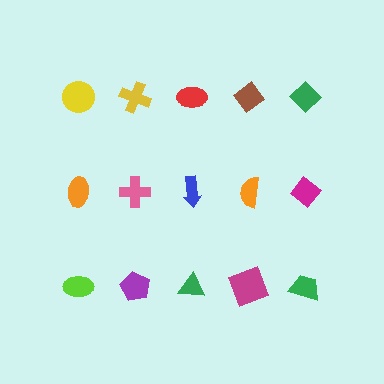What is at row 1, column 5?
A green diamond.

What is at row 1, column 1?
A yellow circle.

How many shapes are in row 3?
5 shapes.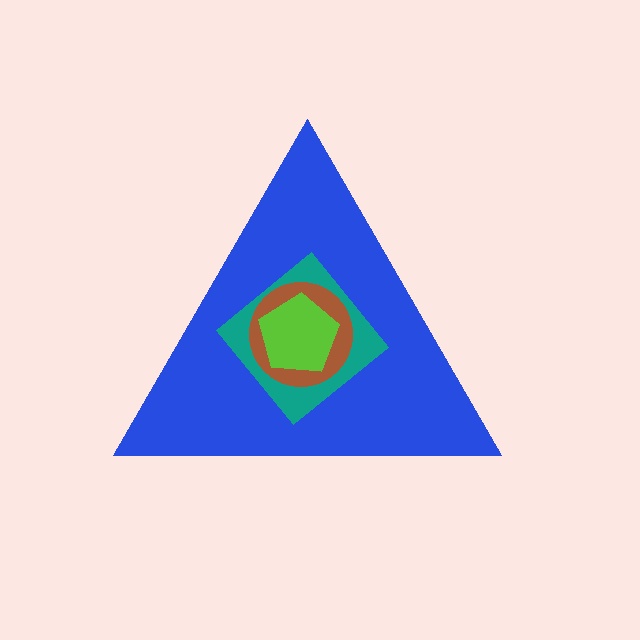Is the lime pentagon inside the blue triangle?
Yes.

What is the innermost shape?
The lime pentagon.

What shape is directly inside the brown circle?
The lime pentagon.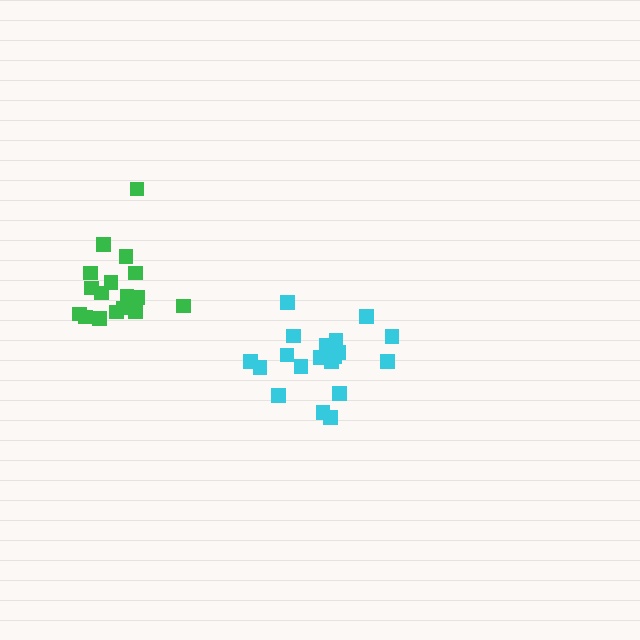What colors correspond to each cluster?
The clusters are colored: cyan, green.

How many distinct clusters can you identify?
There are 2 distinct clusters.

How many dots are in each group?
Group 1: 19 dots, Group 2: 17 dots (36 total).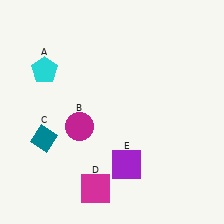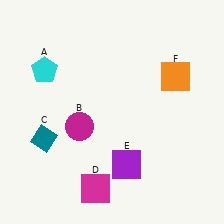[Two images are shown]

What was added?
An orange square (F) was added in Image 2.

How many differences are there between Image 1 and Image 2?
There is 1 difference between the two images.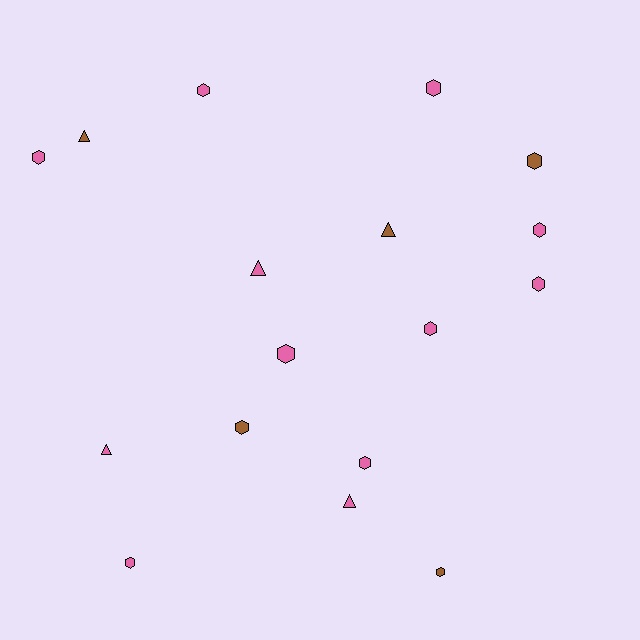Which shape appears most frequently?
Hexagon, with 12 objects.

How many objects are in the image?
There are 17 objects.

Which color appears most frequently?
Pink, with 12 objects.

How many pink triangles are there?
There are 3 pink triangles.